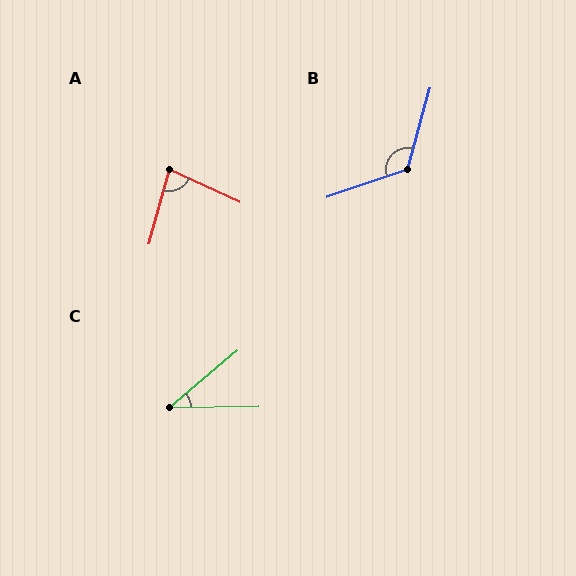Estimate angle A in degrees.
Approximately 81 degrees.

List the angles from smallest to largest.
C (39°), A (81°), B (124°).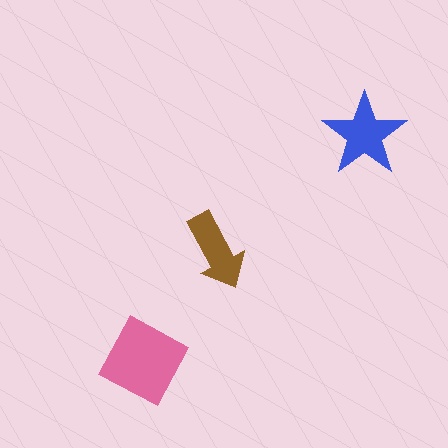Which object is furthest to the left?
The pink diamond is leftmost.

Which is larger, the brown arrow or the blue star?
The blue star.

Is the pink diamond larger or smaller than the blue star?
Larger.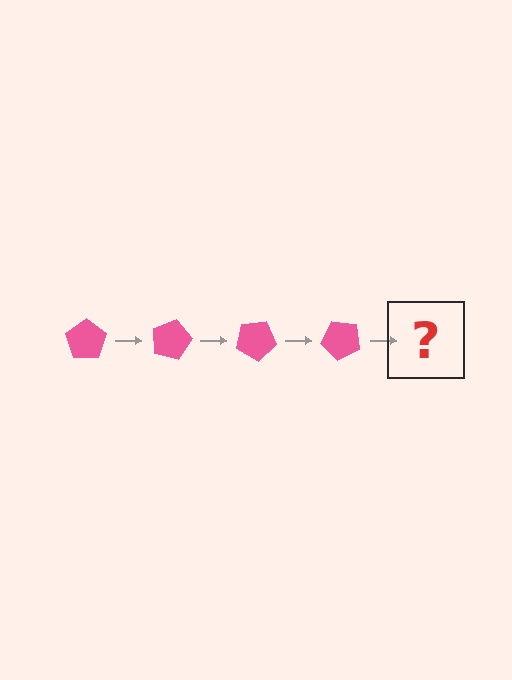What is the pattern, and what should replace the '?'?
The pattern is that the pentagon rotates 15 degrees each step. The '?' should be a pink pentagon rotated 60 degrees.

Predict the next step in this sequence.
The next step is a pink pentagon rotated 60 degrees.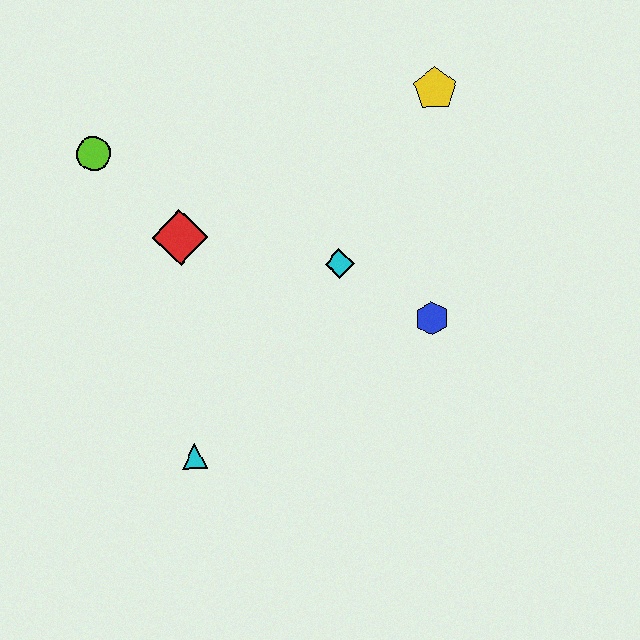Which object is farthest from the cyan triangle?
The yellow pentagon is farthest from the cyan triangle.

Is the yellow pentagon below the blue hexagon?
No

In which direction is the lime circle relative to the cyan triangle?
The lime circle is above the cyan triangle.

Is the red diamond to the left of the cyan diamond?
Yes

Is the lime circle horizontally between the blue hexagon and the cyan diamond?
No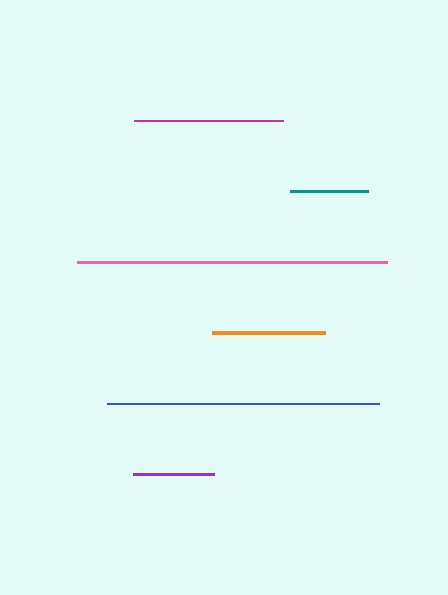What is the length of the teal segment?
The teal segment is approximately 78 pixels long.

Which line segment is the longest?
The pink line is the longest at approximately 310 pixels.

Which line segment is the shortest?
The teal line is the shortest at approximately 78 pixels.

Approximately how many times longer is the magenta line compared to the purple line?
The magenta line is approximately 1.8 times the length of the purple line.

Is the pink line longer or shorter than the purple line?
The pink line is longer than the purple line.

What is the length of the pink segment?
The pink segment is approximately 310 pixels long.